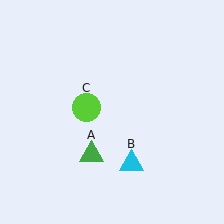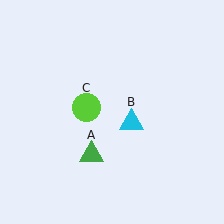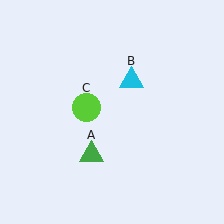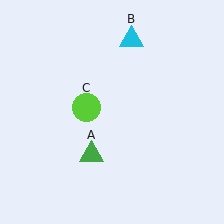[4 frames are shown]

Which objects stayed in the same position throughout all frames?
Green triangle (object A) and lime circle (object C) remained stationary.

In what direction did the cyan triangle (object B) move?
The cyan triangle (object B) moved up.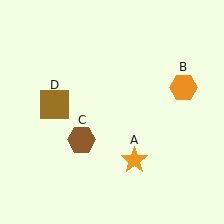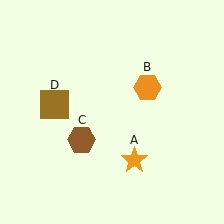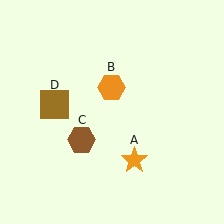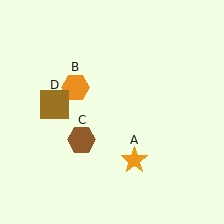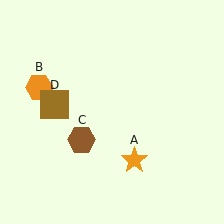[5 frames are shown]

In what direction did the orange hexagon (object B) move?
The orange hexagon (object B) moved left.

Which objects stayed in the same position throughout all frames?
Orange star (object A) and brown hexagon (object C) and brown square (object D) remained stationary.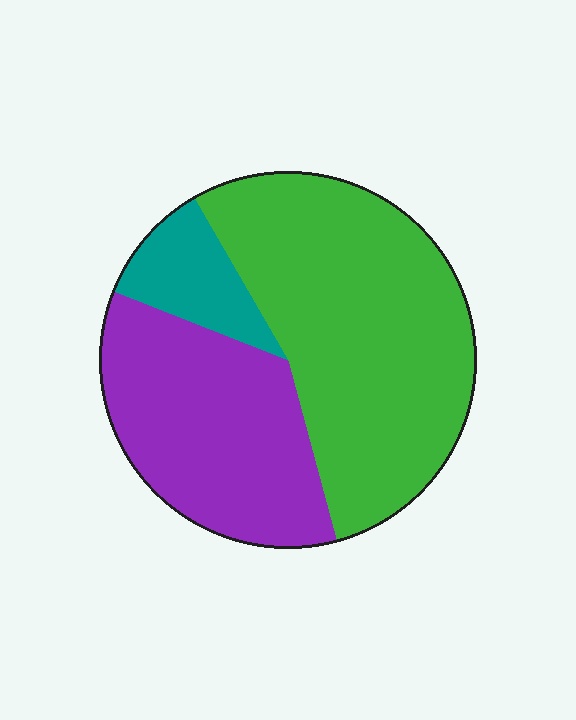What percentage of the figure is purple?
Purple takes up about one third (1/3) of the figure.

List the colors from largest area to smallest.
From largest to smallest: green, purple, teal.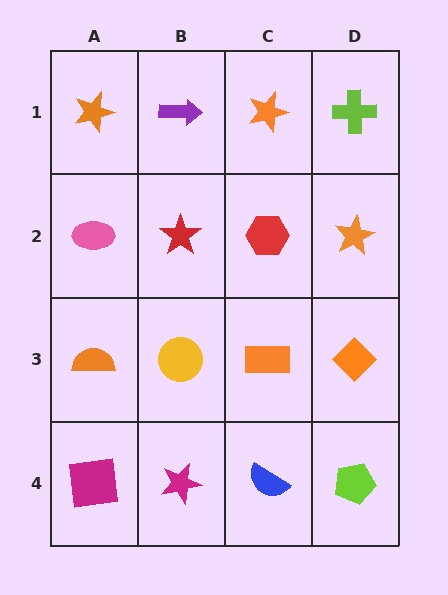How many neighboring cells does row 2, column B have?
4.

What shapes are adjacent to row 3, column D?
An orange star (row 2, column D), a lime pentagon (row 4, column D), an orange rectangle (row 3, column C).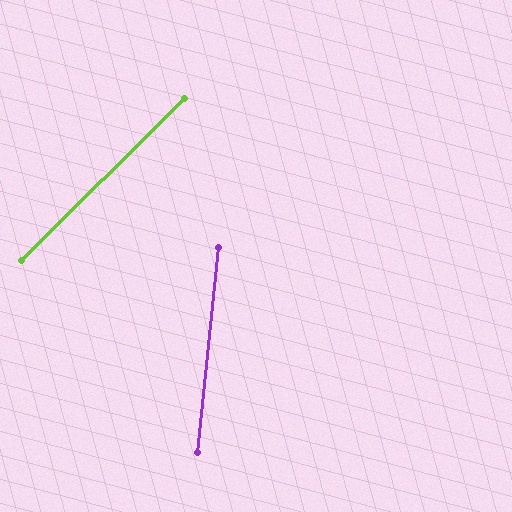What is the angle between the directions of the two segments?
Approximately 39 degrees.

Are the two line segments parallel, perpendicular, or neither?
Neither parallel nor perpendicular — they differ by about 39°.